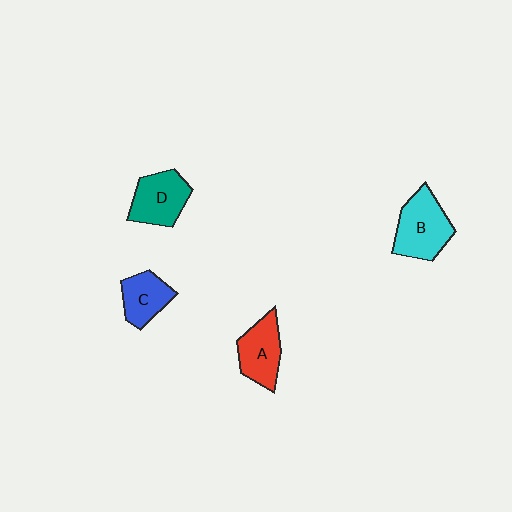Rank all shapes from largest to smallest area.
From largest to smallest: B (cyan), D (teal), A (red), C (blue).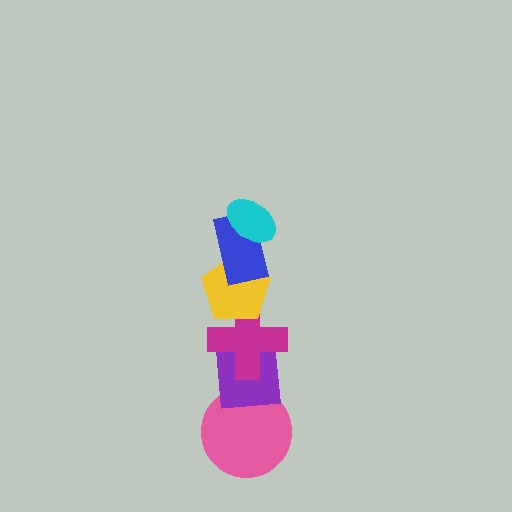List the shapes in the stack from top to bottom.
From top to bottom: the cyan ellipse, the blue rectangle, the yellow pentagon, the magenta cross, the purple square, the pink circle.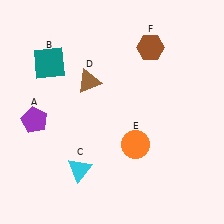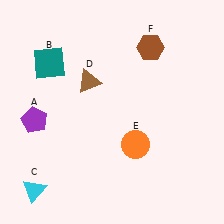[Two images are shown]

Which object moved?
The cyan triangle (C) moved left.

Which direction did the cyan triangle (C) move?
The cyan triangle (C) moved left.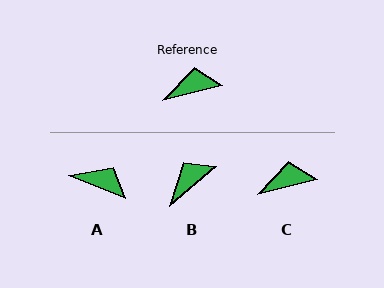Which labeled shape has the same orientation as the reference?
C.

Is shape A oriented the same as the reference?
No, it is off by about 37 degrees.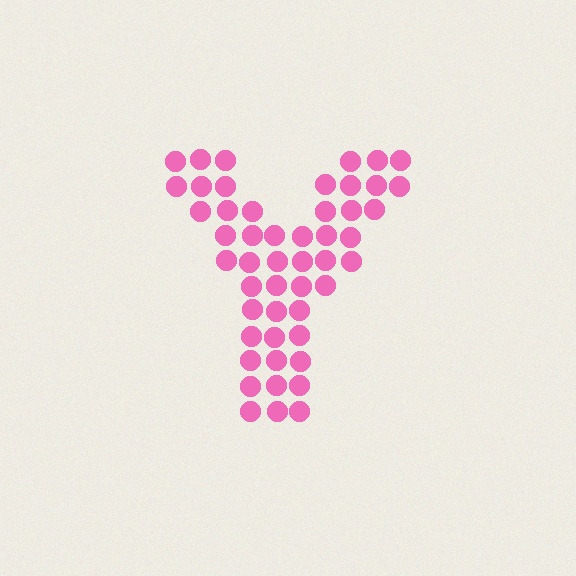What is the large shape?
The large shape is the letter Y.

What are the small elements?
The small elements are circles.